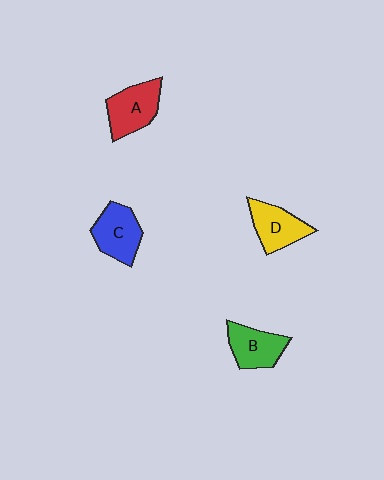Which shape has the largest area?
Shape A (red).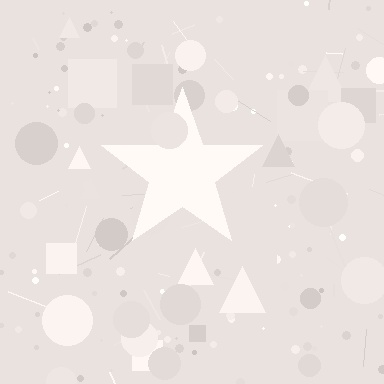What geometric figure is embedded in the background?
A star is embedded in the background.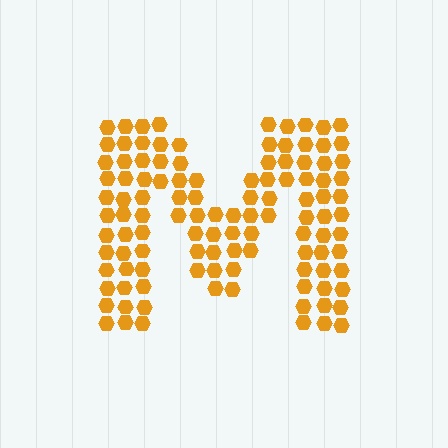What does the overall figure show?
The overall figure shows the letter M.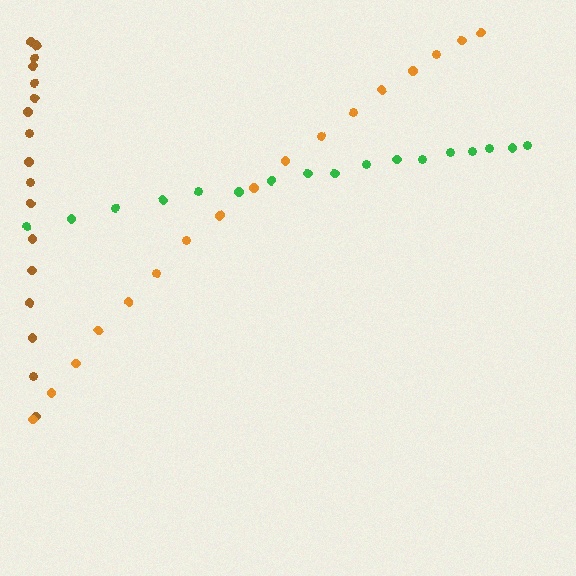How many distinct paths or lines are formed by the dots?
There are 3 distinct paths.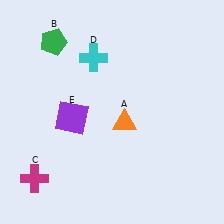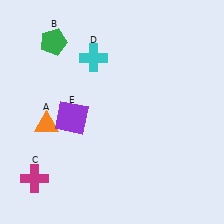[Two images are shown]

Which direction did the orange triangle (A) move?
The orange triangle (A) moved left.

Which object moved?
The orange triangle (A) moved left.